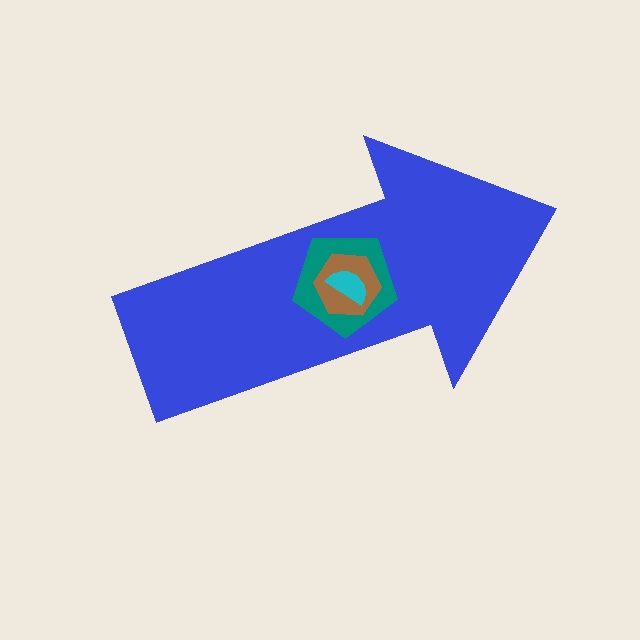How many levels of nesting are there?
4.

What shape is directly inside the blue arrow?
The teal pentagon.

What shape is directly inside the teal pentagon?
The brown hexagon.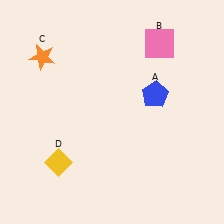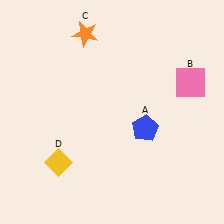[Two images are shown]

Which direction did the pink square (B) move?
The pink square (B) moved down.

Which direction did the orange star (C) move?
The orange star (C) moved right.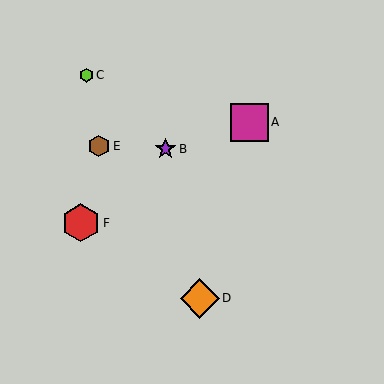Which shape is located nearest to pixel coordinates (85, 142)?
The brown hexagon (labeled E) at (99, 146) is nearest to that location.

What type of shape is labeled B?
Shape B is a purple star.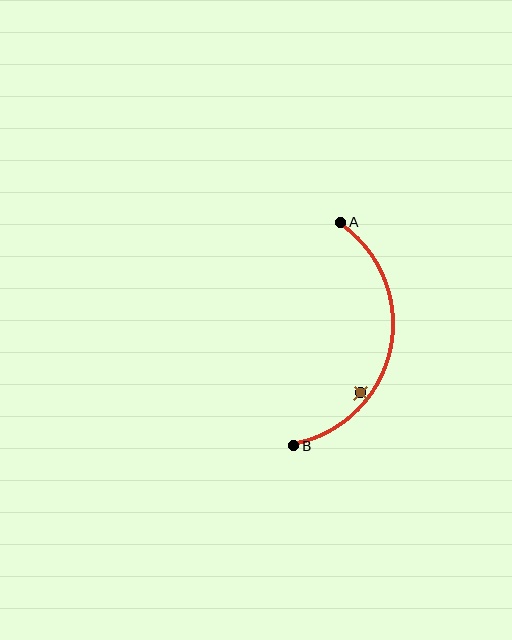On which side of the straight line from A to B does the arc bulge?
The arc bulges to the right of the straight line connecting A and B.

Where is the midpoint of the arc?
The arc midpoint is the point on the curve farthest from the straight line joining A and B. It sits to the right of that line.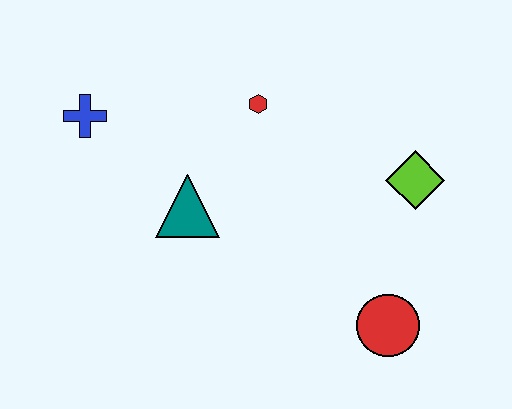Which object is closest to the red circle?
The lime diamond is closest to the red circle.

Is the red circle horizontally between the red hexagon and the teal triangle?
No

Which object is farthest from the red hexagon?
The red circle is farthest from the red hexagon.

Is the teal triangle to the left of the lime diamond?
Yes